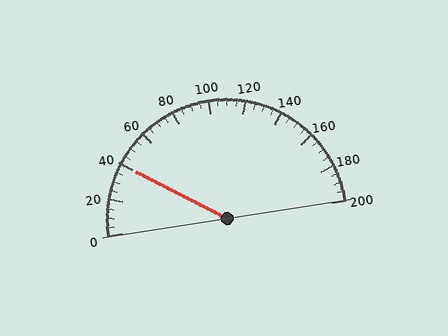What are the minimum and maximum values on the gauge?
The gauge ranges from 0 to 200.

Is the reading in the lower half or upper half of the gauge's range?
The reading is in the lower half of the range (0 to 200).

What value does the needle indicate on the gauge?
The needle indicates approximately 40.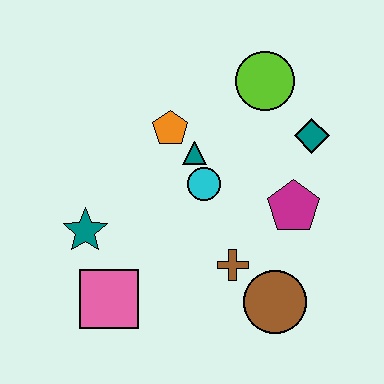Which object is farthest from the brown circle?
The lime circle is farthest from the brown circle.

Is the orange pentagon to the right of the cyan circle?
No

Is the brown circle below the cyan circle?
Yes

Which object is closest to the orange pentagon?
The teal triangle is closest to the orange pentagon.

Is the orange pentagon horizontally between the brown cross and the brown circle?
No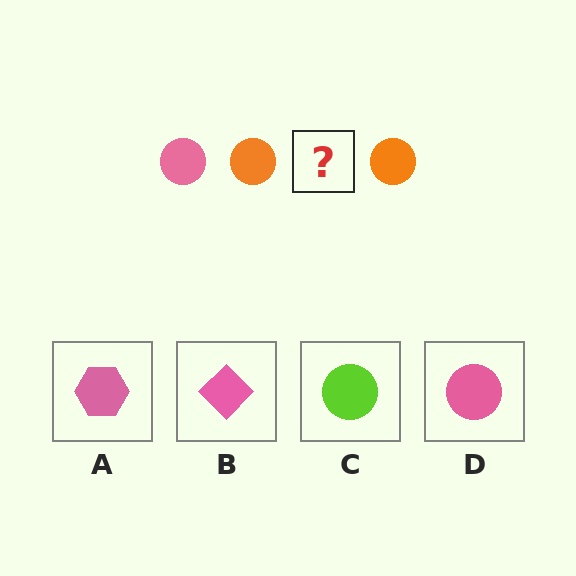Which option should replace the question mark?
Option D.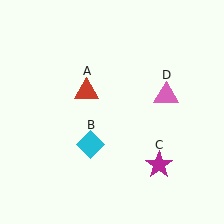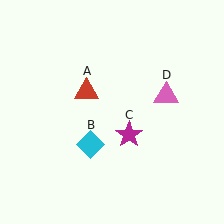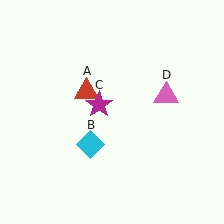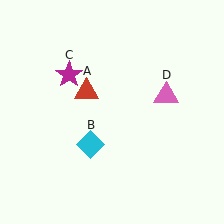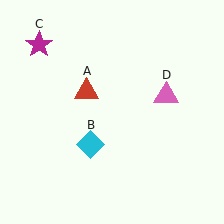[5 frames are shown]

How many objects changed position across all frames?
1 object changed position: magenta star (object C).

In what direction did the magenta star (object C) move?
The magenta star (object C) moved up and to the left.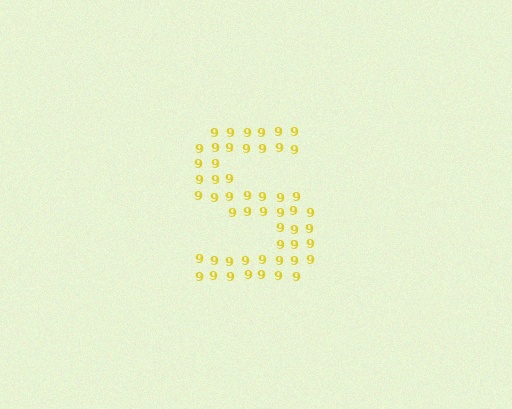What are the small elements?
The small elements are digit 9's.